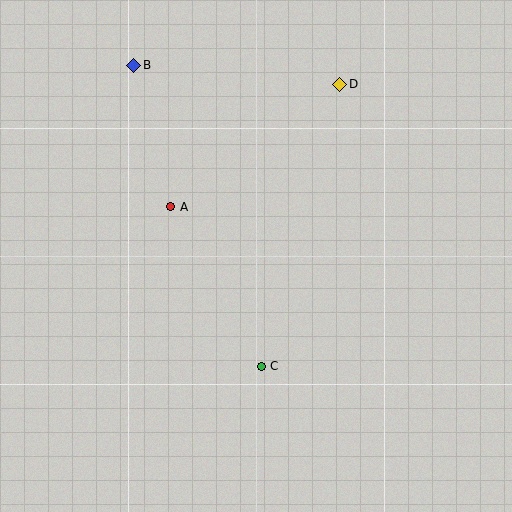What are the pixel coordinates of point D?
Point D is at (340, 84).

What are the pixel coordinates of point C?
Point C is at (261, 366).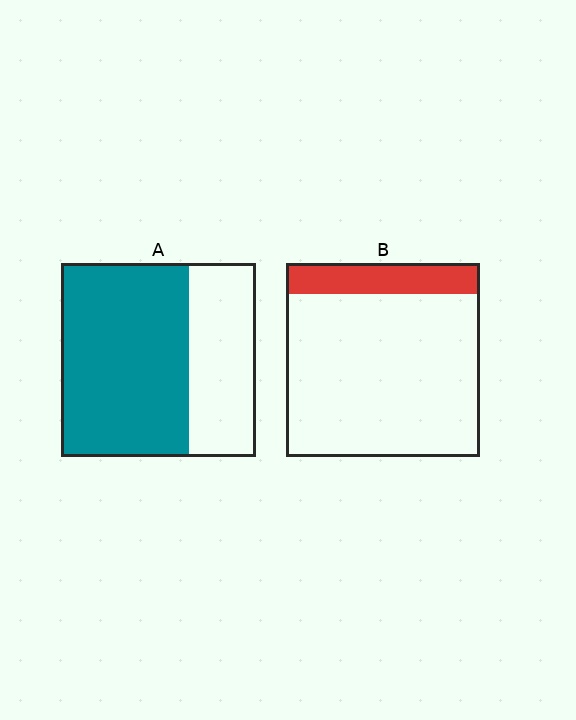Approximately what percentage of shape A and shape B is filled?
A is approximately 65% and B is approximately 15%.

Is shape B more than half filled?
No.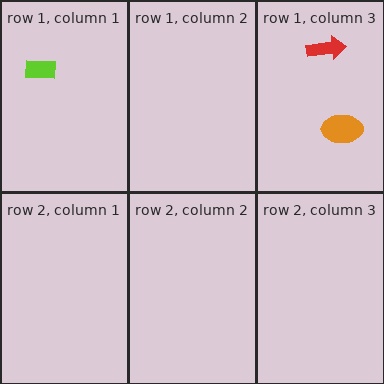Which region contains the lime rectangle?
The row 1, column 1 region.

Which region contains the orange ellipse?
The row 1, column 3 region.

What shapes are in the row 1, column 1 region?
The lime rectangle.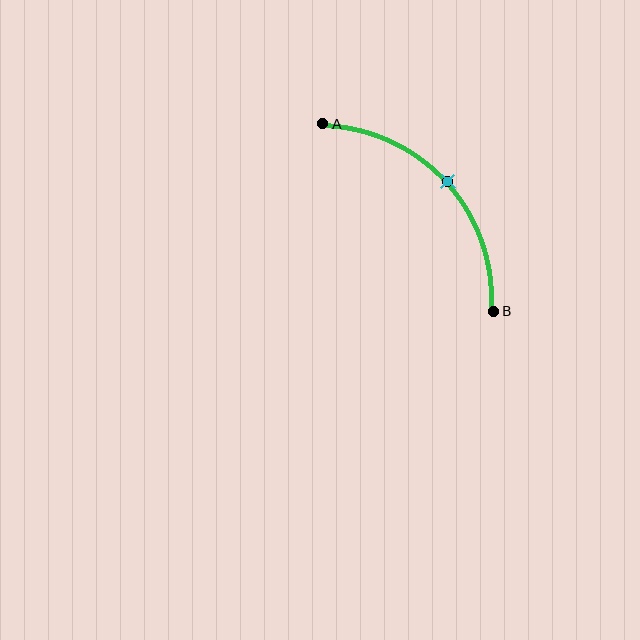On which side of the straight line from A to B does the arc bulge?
The arc bulges above and to the right of the straight line connecting A and B.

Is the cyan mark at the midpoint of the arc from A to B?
Yes. The cyan mark lies on the arc at equal arc-length from both A and B — it is the arc midpoint.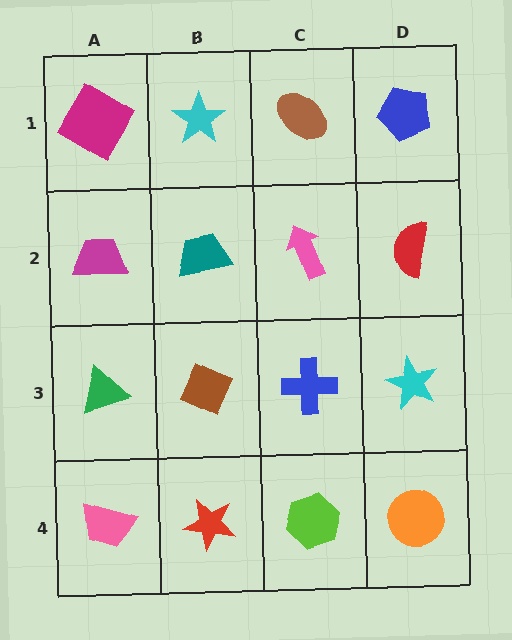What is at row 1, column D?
A blue pentagon.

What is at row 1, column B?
A cyan star.